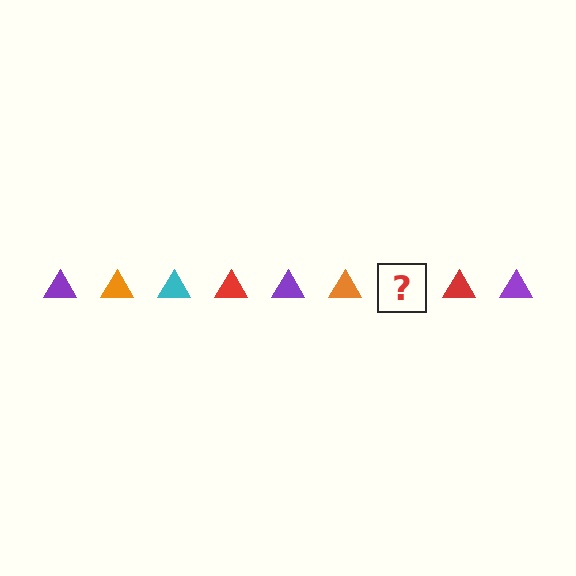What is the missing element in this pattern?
The missing element is a cyan triangle.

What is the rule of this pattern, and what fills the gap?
The rule is that the pattern cycles through purple, orange, cyan, red triangles. The gap should be filled with a cyan triangle.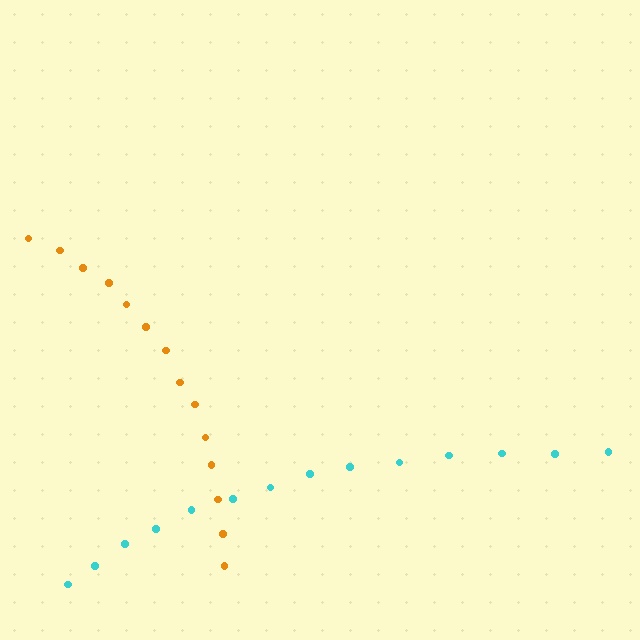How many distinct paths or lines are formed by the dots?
There are 2 distinct paths.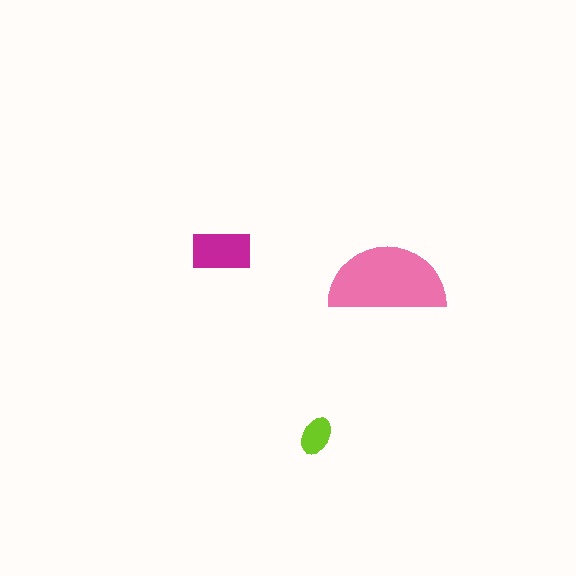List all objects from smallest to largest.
The lime ellipse, the magenta rectangle, the pink semicircle.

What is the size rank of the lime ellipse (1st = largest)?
3rd.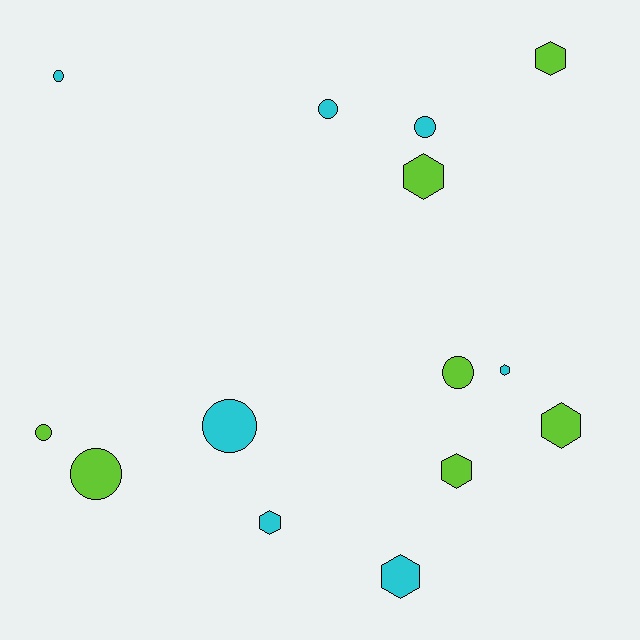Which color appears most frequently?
Lime, with 7 objects.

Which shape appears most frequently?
Circle, with 7 objects.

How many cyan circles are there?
There are 4 cyan circles.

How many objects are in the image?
There are 14 objects.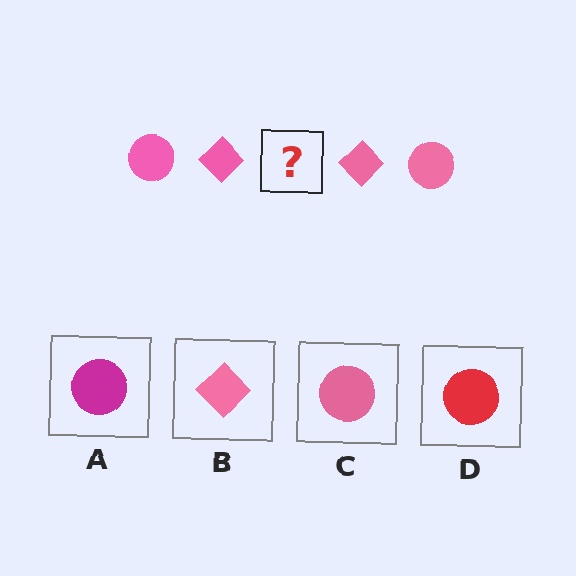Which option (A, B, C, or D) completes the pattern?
C.